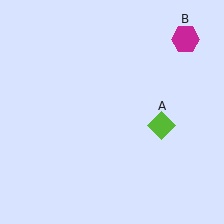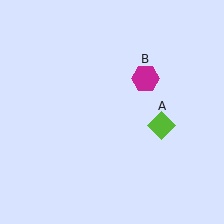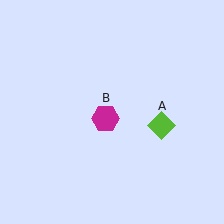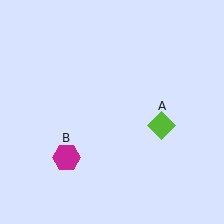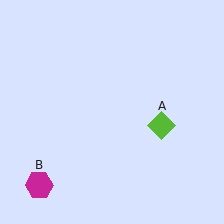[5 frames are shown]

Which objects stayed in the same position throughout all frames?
Lime diamond (object A) remained stationary.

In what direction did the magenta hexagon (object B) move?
The magenta hexagon (object B) moved down and to the left.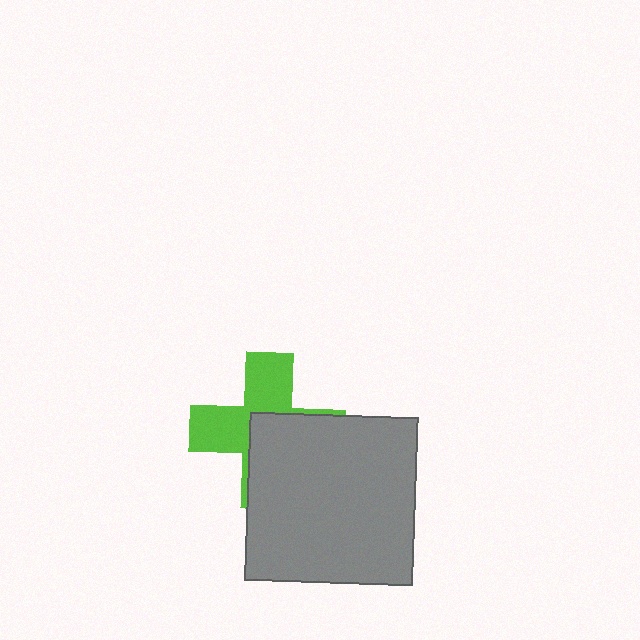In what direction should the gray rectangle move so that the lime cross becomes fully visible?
The gray rectangle should move toward the lower-right. That is the shortest direction to clear the overlap and leave the lime cross fully visible.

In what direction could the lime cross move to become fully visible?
The lime cross could move toward the upper-left. That would shift it out from behind the gray rectangle entirely.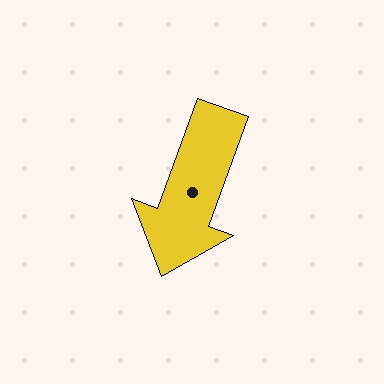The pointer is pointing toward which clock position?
Roughly 7 o'clock.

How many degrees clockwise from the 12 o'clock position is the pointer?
Approximately 200 degrees.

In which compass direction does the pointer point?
South.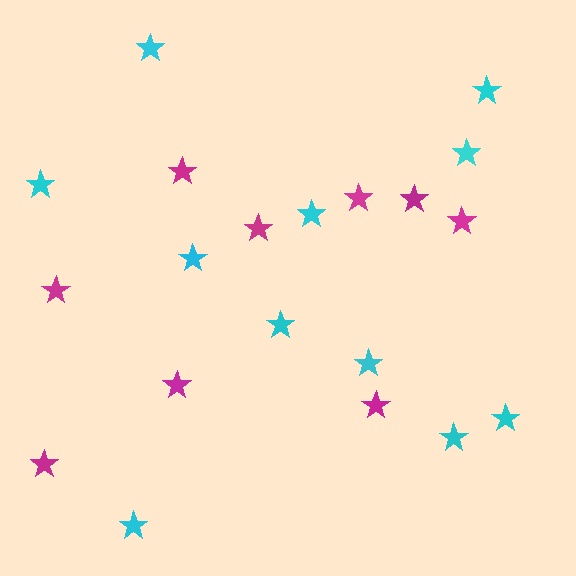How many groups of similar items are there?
There are 2 groups: one group of cyan stars (11) and one group of magenta stars (9).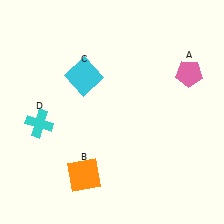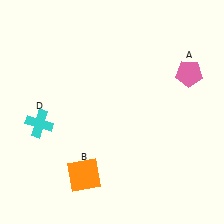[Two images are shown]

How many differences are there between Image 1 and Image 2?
There is 1 difference between the two images.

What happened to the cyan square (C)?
The cyan square (C) was removed in Image 2. It was in the top-left area of Image 1.